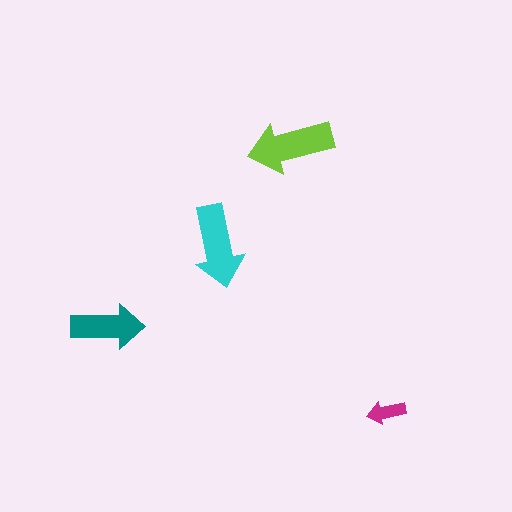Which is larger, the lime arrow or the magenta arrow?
The lime one.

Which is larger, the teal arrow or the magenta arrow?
The teal one.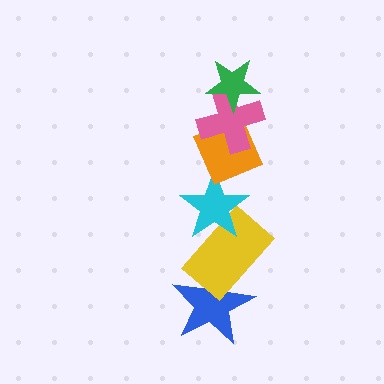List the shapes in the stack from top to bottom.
From top to bottom: the green star, the pink cross, the orange diamond, the cyan star, the yellow rectangle, the blue star.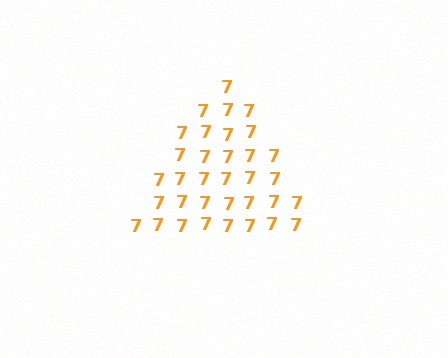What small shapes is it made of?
It is made of small digit 7's.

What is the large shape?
The large shape is a triangle.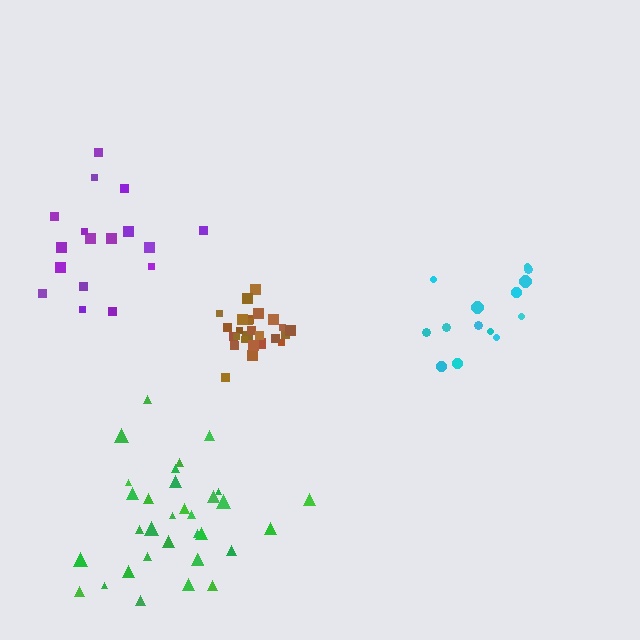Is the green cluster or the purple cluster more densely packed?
Green.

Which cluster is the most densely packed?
Brown.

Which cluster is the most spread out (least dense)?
Purple.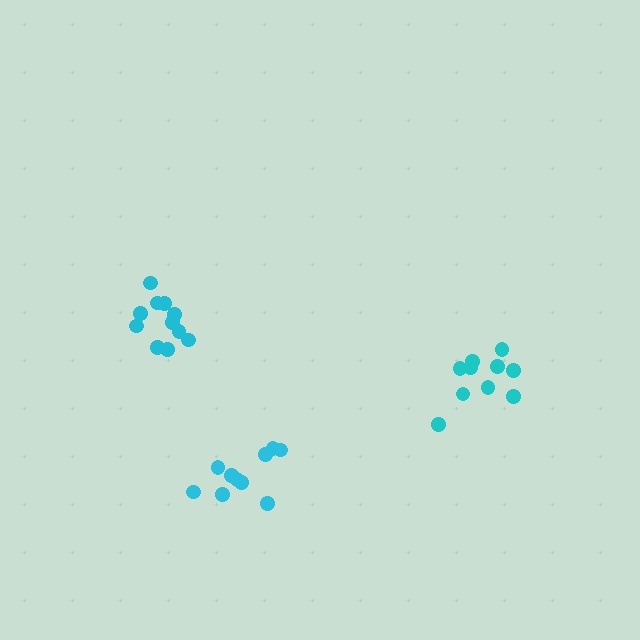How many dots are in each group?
Group 1: 11 dots, Group 2: 10 dots, Group 3: 10 dots (31 total).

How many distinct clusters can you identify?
There are 3 distinct clusters.